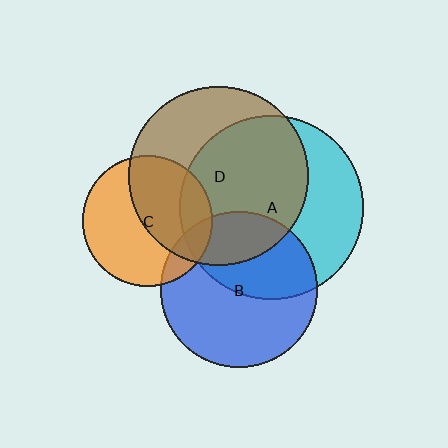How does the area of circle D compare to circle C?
Approximately 1.9 times.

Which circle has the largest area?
Circle A (cyan).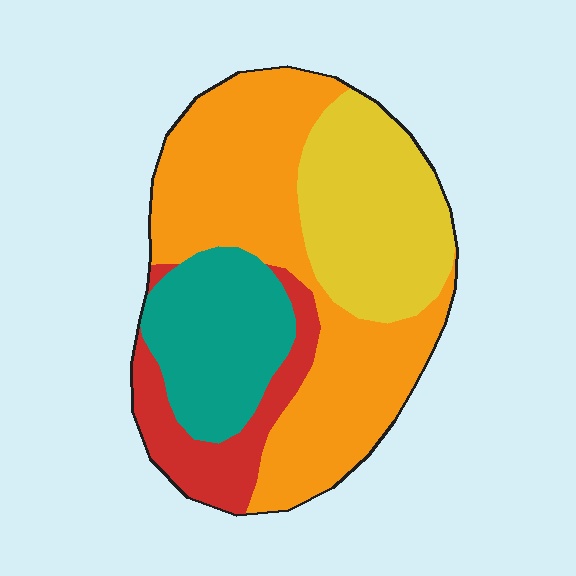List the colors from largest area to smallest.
From largest to smallest: orange, yellow, teal, red.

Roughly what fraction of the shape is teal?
Teal covers about 20% of the shape.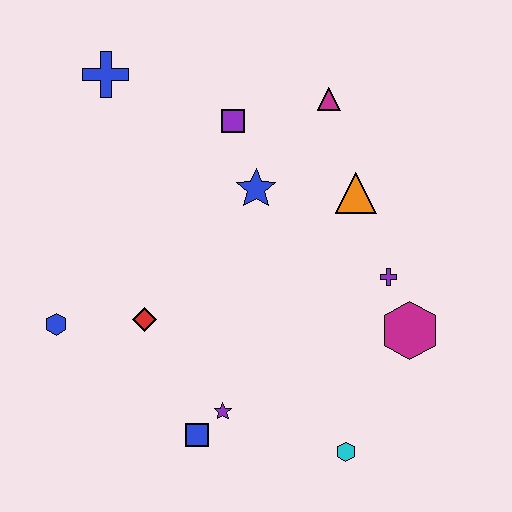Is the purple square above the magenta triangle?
No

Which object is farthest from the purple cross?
The blue cross is farthest from the purple cross.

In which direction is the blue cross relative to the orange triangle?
The blue cross is to the left of the orange triangle.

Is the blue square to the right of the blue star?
No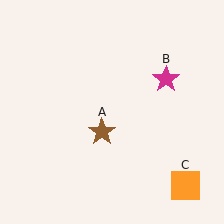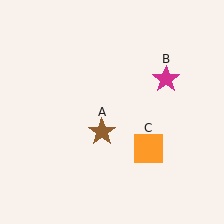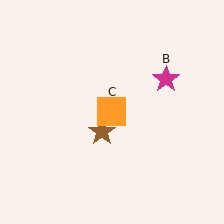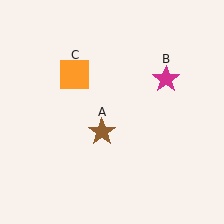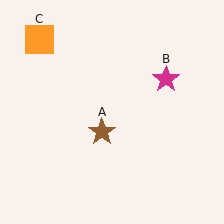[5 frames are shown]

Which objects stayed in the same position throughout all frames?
Brown star (object A) and magenta star (object B) remained stationary.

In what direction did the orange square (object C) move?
The orange square (object C) moved up and to the left.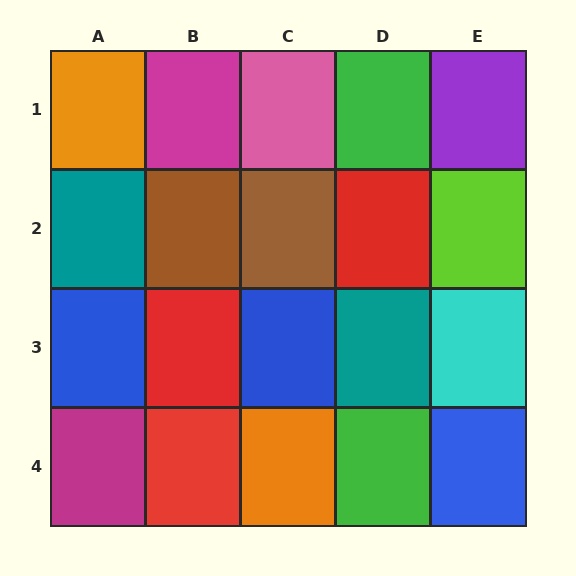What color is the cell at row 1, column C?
Pink.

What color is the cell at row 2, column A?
Teal.